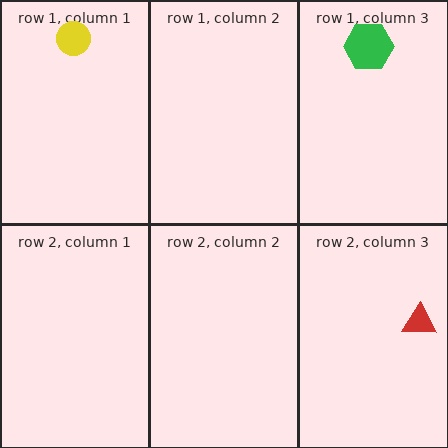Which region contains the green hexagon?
The row 1, column 3 region.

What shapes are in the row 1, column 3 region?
The green hexagon.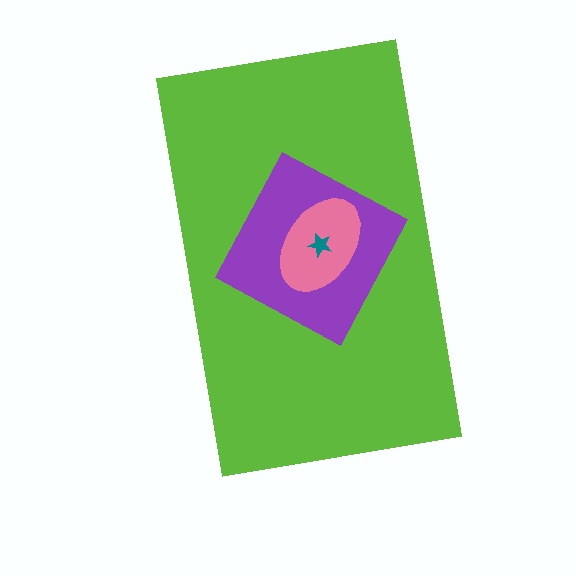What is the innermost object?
The teal star.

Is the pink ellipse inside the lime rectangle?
Yes.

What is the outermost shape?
The lime rectangle.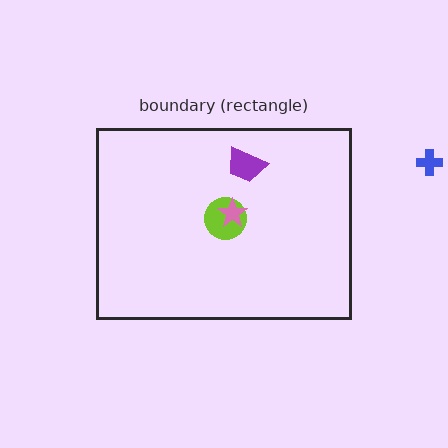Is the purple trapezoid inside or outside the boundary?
Inside.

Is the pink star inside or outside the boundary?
Inside.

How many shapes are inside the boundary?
3 inside, 1 outside.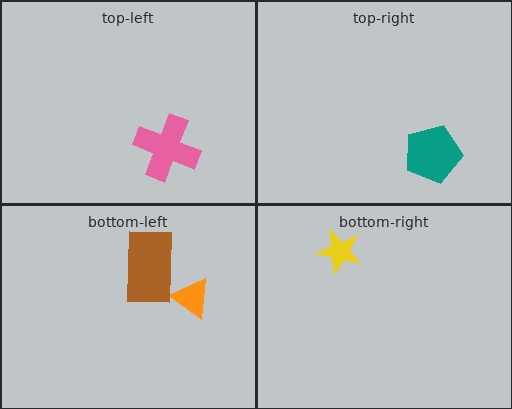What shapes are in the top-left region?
The pink cross.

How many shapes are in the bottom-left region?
2.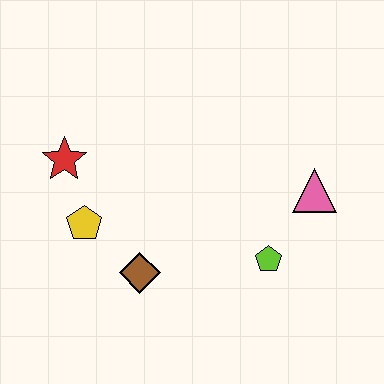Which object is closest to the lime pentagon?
The pink triangle is closest to the lime pentagon.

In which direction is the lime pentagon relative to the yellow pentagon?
The lime pentagon is to the right of the yellow pentagon.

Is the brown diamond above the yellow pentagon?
No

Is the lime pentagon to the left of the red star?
No